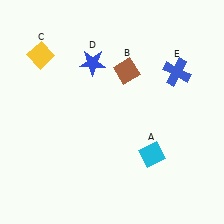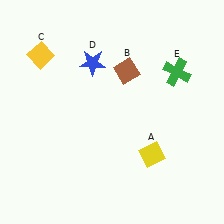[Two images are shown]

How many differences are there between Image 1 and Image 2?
There are 2 differences between the two images.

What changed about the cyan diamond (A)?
In Image 1, A is cyan. In Image 2, it changed to yellow.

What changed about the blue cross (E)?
In Image 1, E is blue. In Image 2, it changed to green.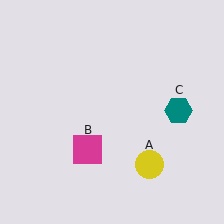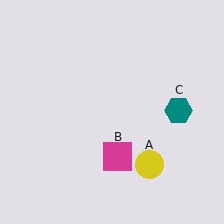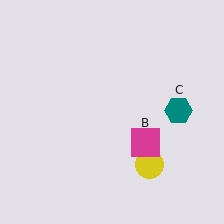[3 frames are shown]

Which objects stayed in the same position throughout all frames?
Yellow circle (object A) and teal hexagon (object C) remained stationary.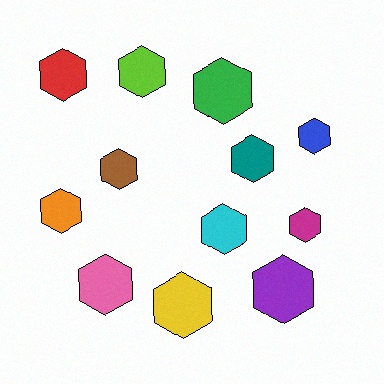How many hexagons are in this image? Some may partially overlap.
There are 12 hexagons.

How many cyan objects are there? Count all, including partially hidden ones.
There is 1 cyan object.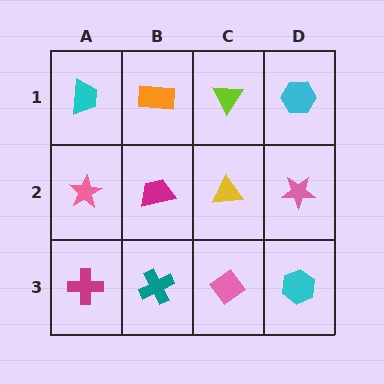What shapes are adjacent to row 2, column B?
An orange rectangle (row 1, column B), a teal cross (row 3, column B), a pink star (row 2, column A), a yellow triangle (row 2, column C).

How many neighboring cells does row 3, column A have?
2.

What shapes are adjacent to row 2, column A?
A cyan trapezoid (row 1, column A), a magenta cross (row 3, column A), a magenta trapezoid (row 2, column B).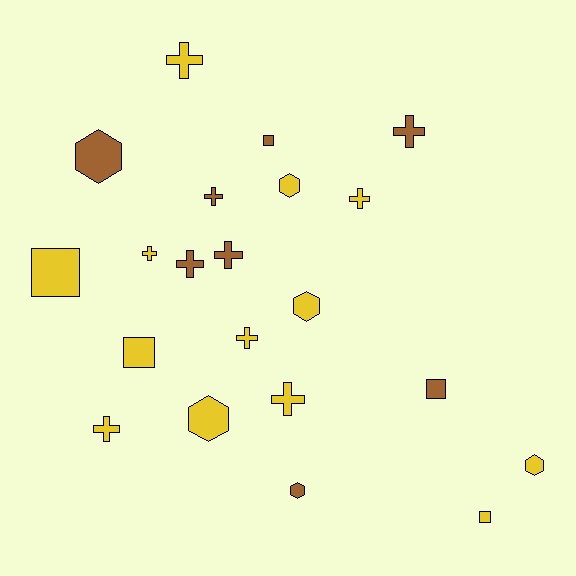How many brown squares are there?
There are 2 brown squares.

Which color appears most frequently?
Yellow, with 13 objects.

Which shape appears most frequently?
Cross, with 10 objects.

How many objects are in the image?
There are 21 objects.